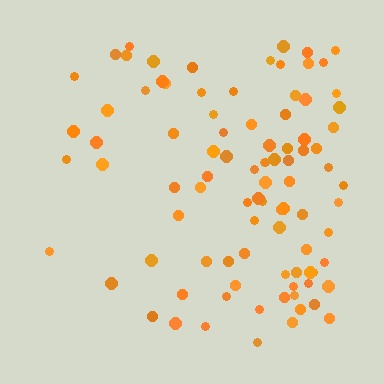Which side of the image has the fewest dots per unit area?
The left.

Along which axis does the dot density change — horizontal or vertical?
Horizontal.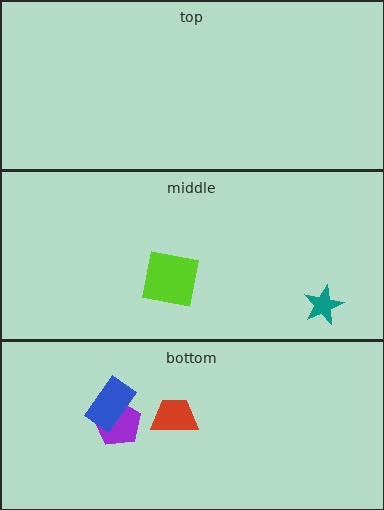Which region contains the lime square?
The middle region.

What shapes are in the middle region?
The lime square, the teal star.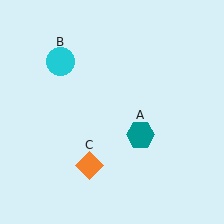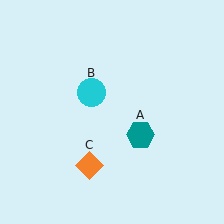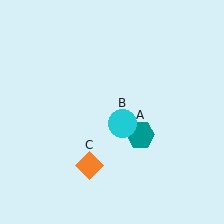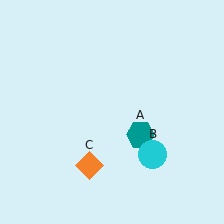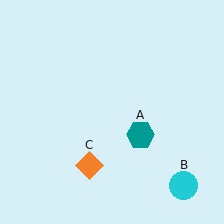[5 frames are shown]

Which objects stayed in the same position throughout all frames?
Teal hexagon (object A) and orange diamond (object C) remained stationary.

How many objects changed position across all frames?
1 object changed position: cyan circle (object B).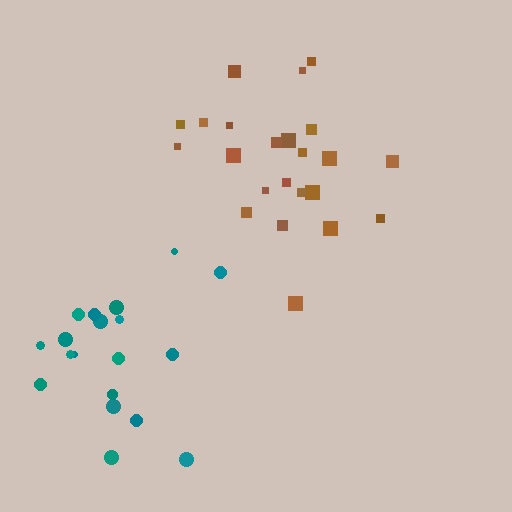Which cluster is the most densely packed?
Brown.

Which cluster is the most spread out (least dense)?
Teal.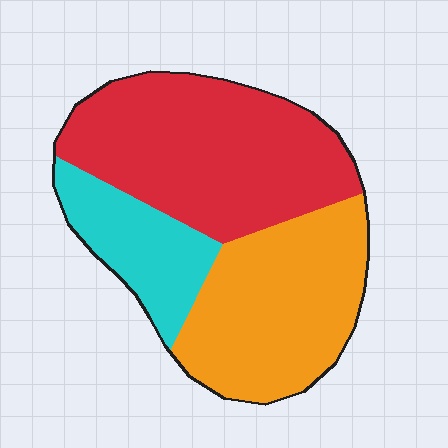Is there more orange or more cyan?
Orange.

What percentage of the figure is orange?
Orange covers around 35% of the figure.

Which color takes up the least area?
Cyan, at roughly 20%.